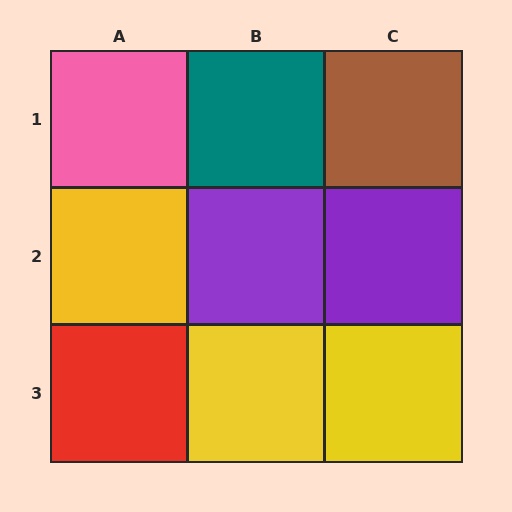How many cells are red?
1 cell is red.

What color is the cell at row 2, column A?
Yellow.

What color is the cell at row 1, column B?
Teal.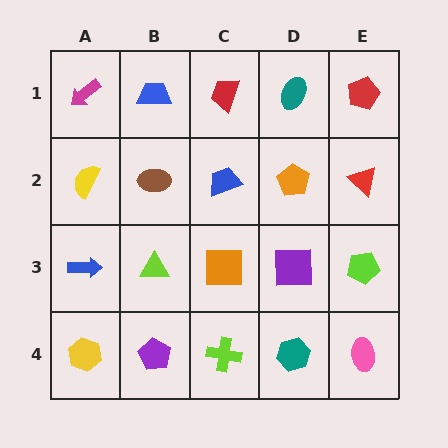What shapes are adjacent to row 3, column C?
A blue trapezoid (row 2, column C), a lime cross (row 4, column C), a lime triangle (row 3, column B), a purple square (row 3, column D).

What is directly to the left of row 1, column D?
A red trapezoid.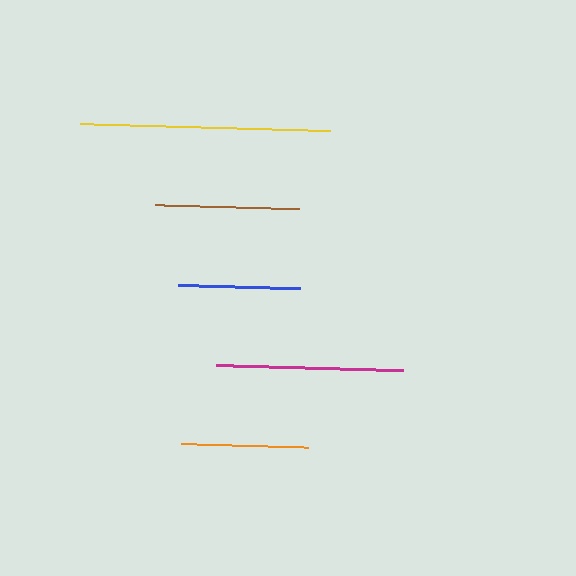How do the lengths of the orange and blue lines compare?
The orange and blue lines are approximately the same length.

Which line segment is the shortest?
The blue line is the shortest at approximately 123 pixels.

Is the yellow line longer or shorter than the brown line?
The yellow line is longer than the brown line.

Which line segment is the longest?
The yellow line is the longest at approximately 250 pixels.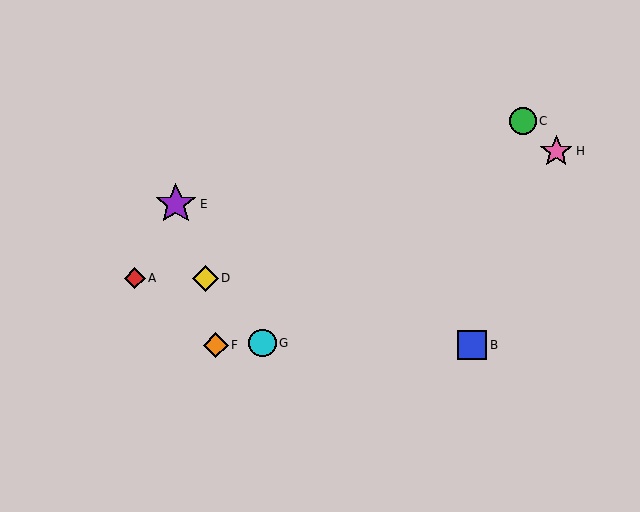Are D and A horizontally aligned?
Yes, both are at y≈278.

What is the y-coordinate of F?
Object F is at y≈345.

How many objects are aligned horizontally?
2 objects (A, D) are aligned horizontally.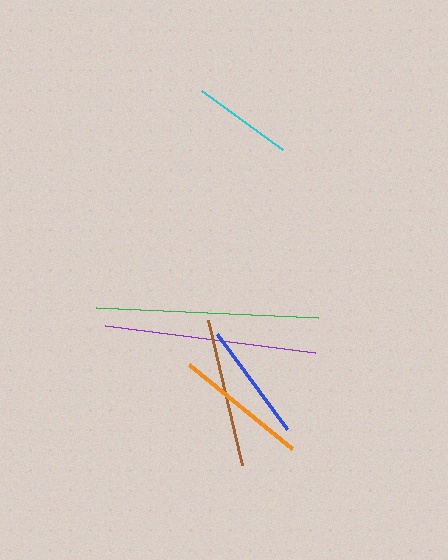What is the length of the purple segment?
The purple segment is approximately 212 pixels long.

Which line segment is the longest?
The green line is the longest at approximately 223 pixels.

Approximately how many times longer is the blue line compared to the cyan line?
The blue line is approximately 1.2 times the length of the cyan line.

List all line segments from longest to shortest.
From longest to shortest: green, purple, brown, orange, blue, cyan.